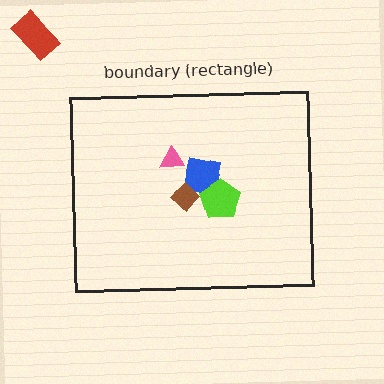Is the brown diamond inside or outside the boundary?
Inside.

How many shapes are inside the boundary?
4 inside, 1 outside.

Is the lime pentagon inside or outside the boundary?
Inside.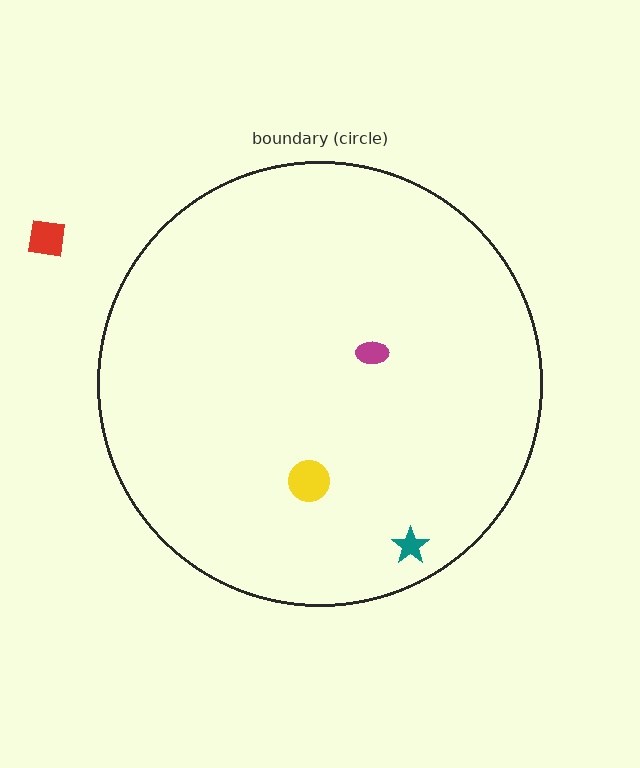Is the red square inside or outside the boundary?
Outside.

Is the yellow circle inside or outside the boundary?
Inside.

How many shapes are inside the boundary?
3 inside, 1 outside.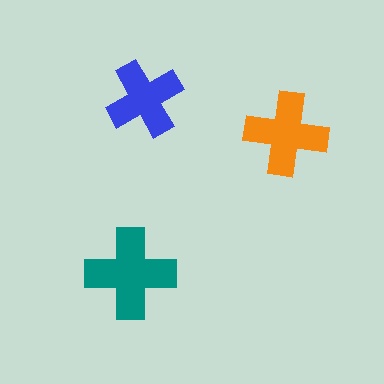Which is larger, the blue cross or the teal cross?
The teal one.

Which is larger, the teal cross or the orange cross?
The teal one.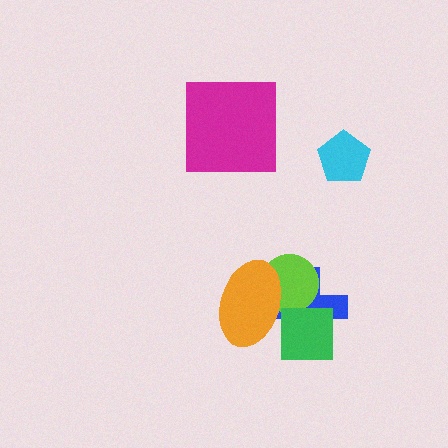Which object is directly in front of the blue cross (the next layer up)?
The lime circle is directly in front of the blue cross.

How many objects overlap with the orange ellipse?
2 objects overlap with the orange ellipse.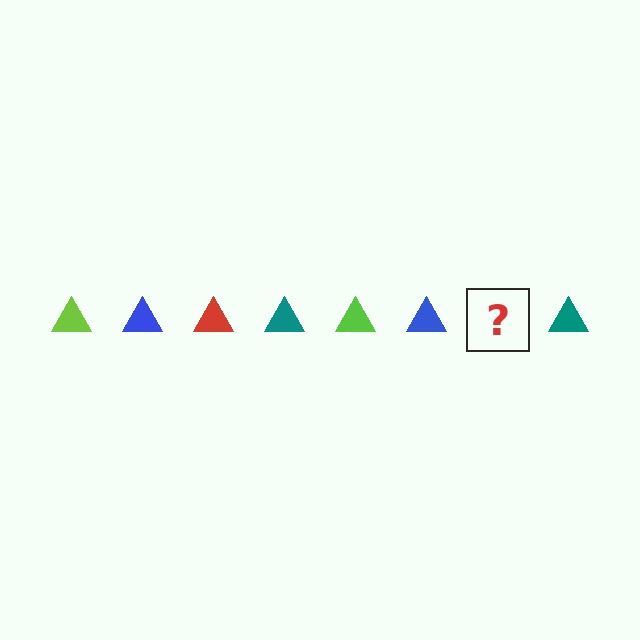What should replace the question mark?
The question mark should be replaced with a red triangle.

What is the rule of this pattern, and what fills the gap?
The rule is that the pattern cycles through lime, blue, red, teal triangles. The gap should be filled with a red triangle.